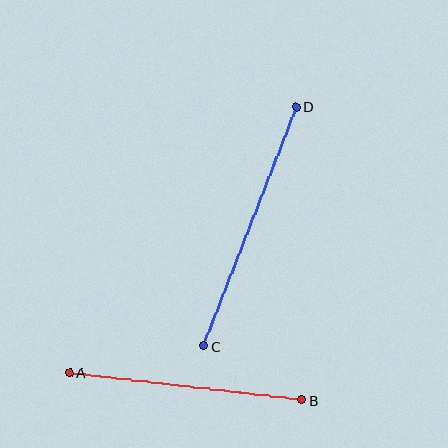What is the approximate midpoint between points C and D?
The midpoint is at approximately (250, 226) pixels.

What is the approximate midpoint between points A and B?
The midpoint is at approximately (186, 386) pixels.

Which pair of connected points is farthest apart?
Points C and D are farthest apart.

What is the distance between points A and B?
The distance is approximately 234 pixels.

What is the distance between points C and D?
The distance is approximately 257 pixels.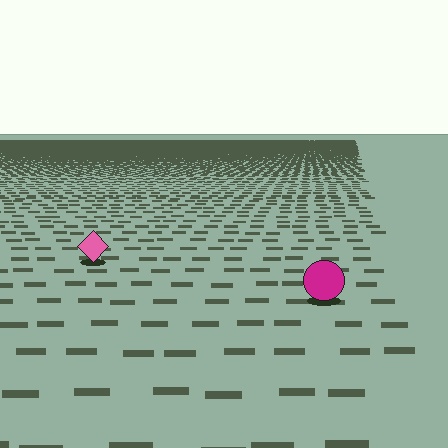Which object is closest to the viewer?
The magenta circle is closest. The texture marks near it are larger and more spread out.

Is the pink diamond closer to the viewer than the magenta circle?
No. The magenta circle is closer — you can tell from the texture gradient: the ground texture is coarser near it.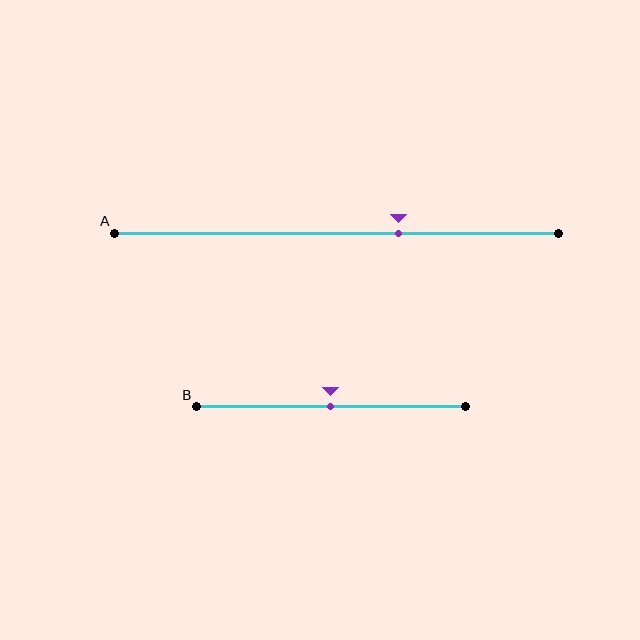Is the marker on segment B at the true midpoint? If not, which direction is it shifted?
Yes, the marker on segment B is at the true midpoint.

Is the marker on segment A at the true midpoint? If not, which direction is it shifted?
No, the marker on segment A is shifted to the right by about 14% of the segment length.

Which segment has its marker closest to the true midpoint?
Segment B has its marker closest to the true midpoint.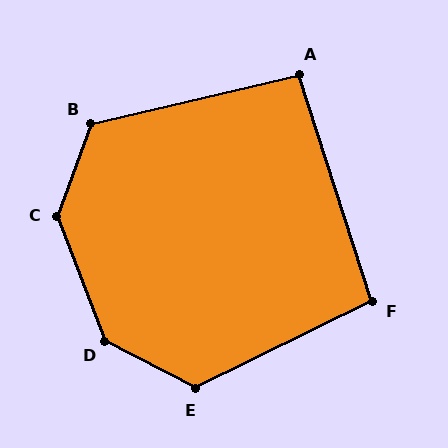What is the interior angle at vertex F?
Approximately 99 degrees (obtuse).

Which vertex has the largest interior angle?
C, at approximately 139 degrees.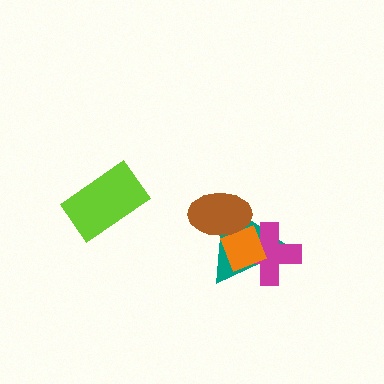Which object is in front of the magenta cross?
The orange diamond is in front of the magenta cross.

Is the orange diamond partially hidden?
Yes, it is partially covered by another shape.